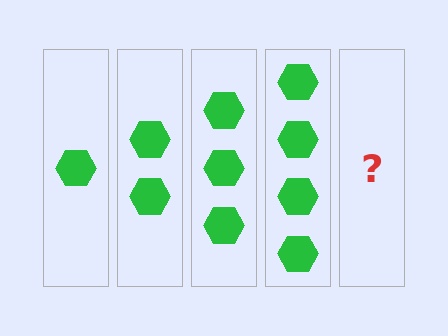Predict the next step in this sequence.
The next step is 5 hexagons.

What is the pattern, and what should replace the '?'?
The pattern is that each step adds one more hexagon. The '?' should be 5 hexagons.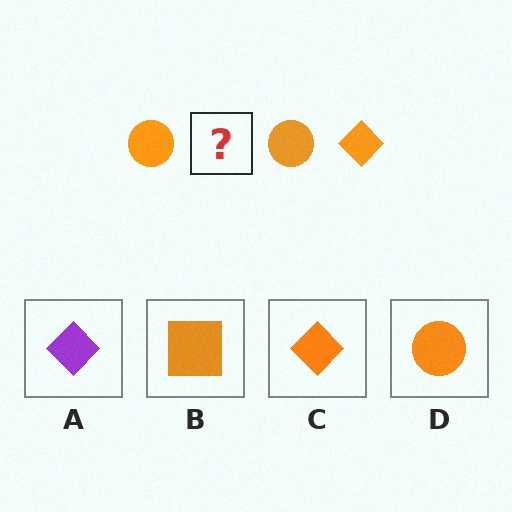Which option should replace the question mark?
Option C.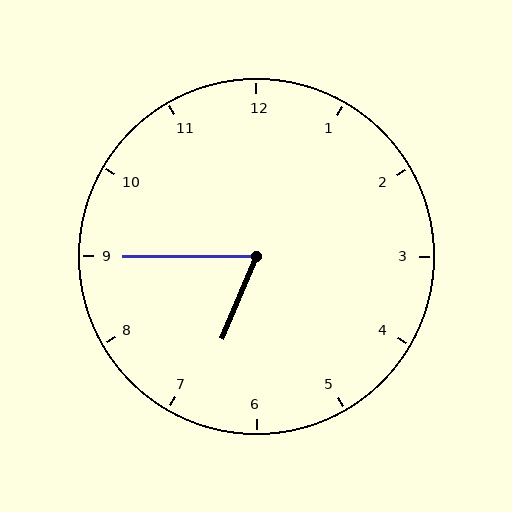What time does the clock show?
6:45.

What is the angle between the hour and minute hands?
Approximately 68 degrees.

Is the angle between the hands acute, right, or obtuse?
It is acute.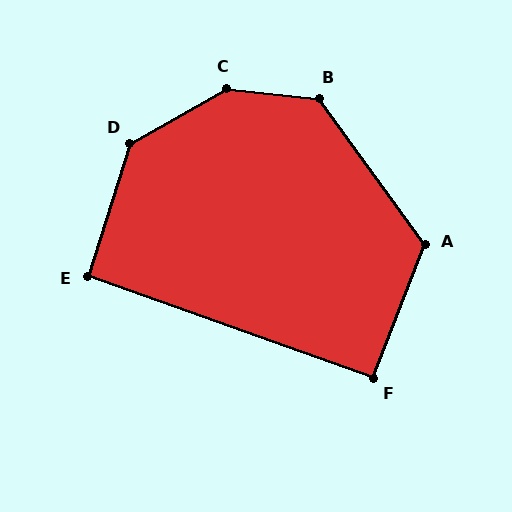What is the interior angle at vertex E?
Approximately 92 degrees (approximately right).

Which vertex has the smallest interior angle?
F, at approximately 91 degrees.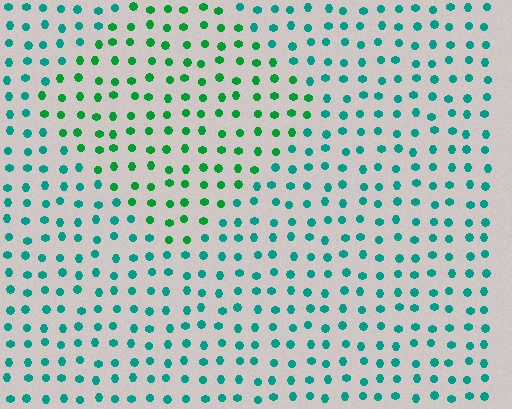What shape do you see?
I see a diamond.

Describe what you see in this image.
The image is filled with small teal elements in a uniform arrangement. A diamond-shaped region is visible where the elements are tinted to a slightly different hue, forming a subtle color boundary.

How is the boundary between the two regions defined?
The boundary is defined purely by a slight shift in hue (about 34 degrees). Spacing, size, and orientation are identical on both sides.